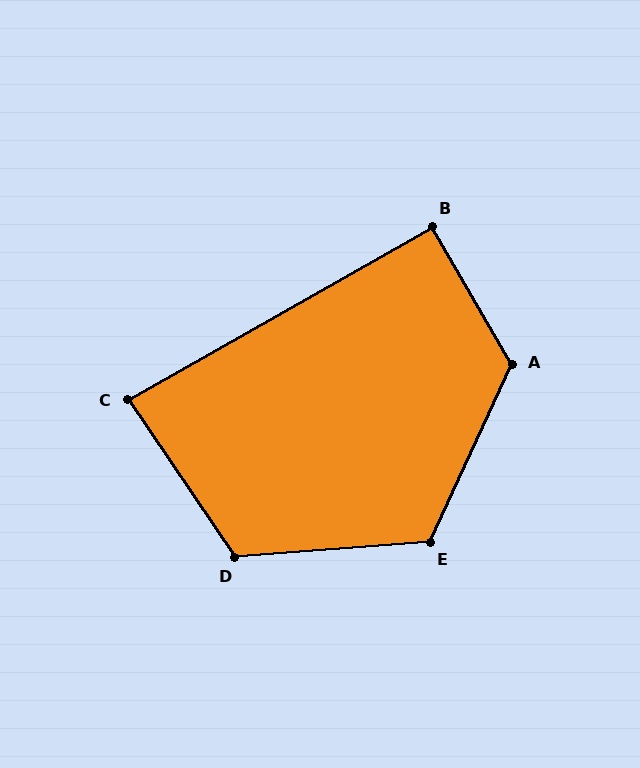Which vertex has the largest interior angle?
A, at approximately 125 degrees.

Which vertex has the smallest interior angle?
C, at approximately 85 degrees.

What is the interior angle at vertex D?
Approximately 120 degrees (obtuse).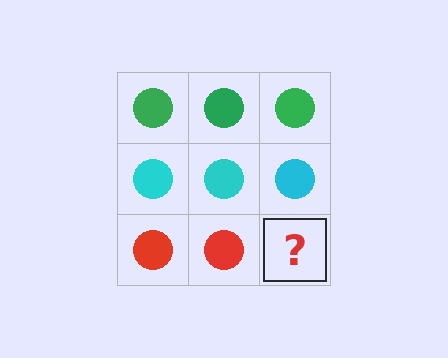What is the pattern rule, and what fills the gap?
The rule is that each row has a consistent color. The gap should be filled with a red circle.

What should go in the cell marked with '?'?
The missing cell should contain a red circle.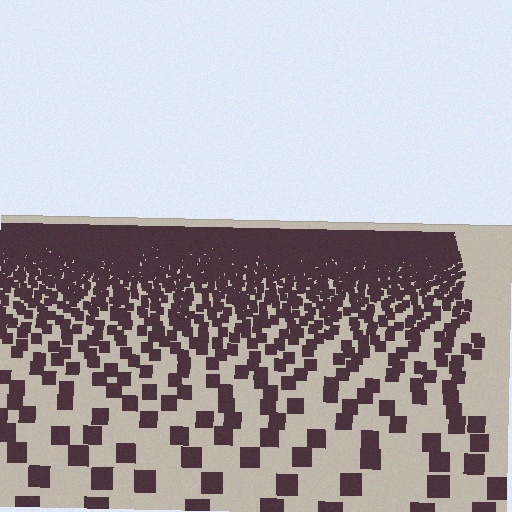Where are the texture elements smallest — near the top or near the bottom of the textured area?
Near the top.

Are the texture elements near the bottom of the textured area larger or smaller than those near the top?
Larger. Near the bottom, elements are closer to the viewer and appear at a bigger on-screen size.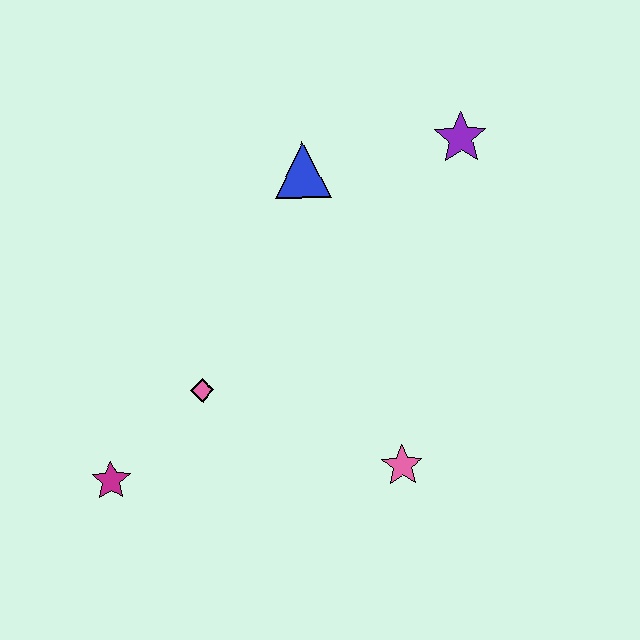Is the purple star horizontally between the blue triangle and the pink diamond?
No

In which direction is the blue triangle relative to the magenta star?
The blue triangle is above the magenta star.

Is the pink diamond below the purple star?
Yes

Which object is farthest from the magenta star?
The purple star is farthest from the magenta star.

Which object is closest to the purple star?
The blue triangle is closest to the purple star.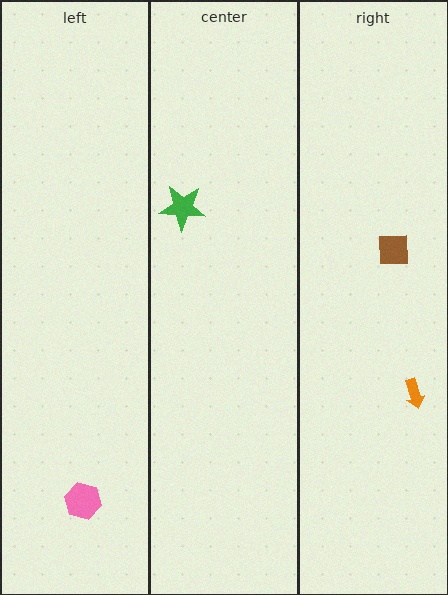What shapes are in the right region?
The orange arrow, the brown square.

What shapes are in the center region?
The green star.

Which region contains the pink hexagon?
The left region.